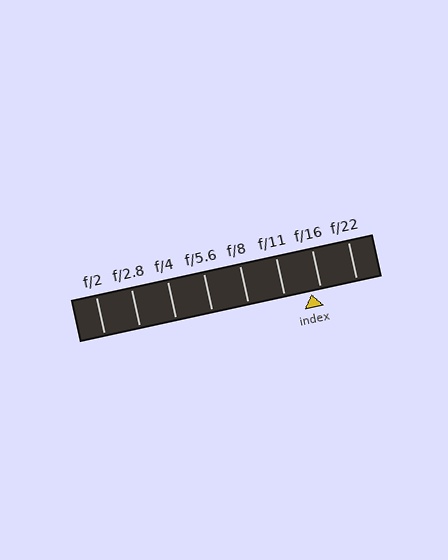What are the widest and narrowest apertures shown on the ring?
The widest aperture shown is f/2 and the narrowest is f/22.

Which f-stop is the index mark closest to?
The index mark is closest to f/16.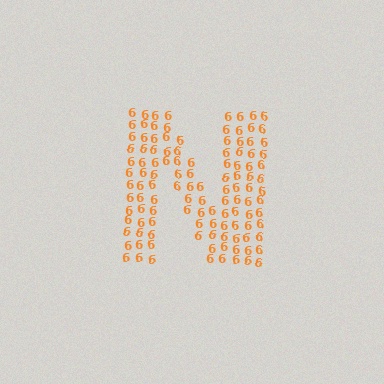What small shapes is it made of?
It is made of small digit 6's.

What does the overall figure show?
The overall figure shows the letter N.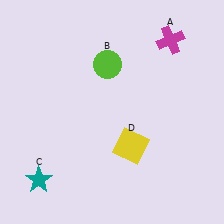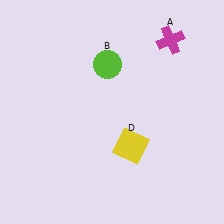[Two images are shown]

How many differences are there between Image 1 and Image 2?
There is 1 difference between the two images.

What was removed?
The teal star (C) was removed in Image 2.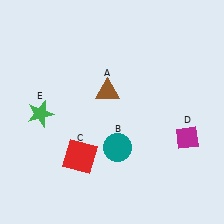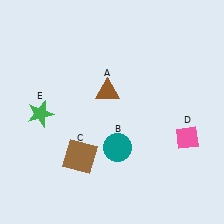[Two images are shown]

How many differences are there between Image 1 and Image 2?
There are 2 differences between the two images.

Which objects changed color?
C changed from red to brown. D changed from magenta to pink.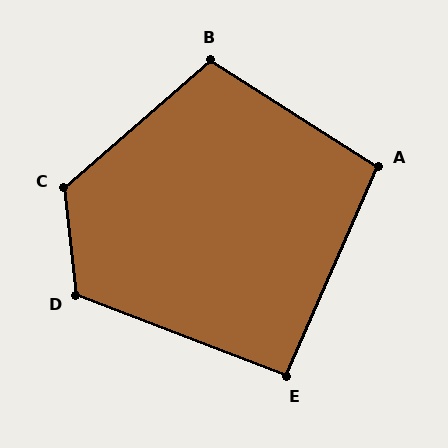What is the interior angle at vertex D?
Approximately 117 degrees (obtuse).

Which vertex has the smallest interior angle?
E, at approximately 93 degrees.